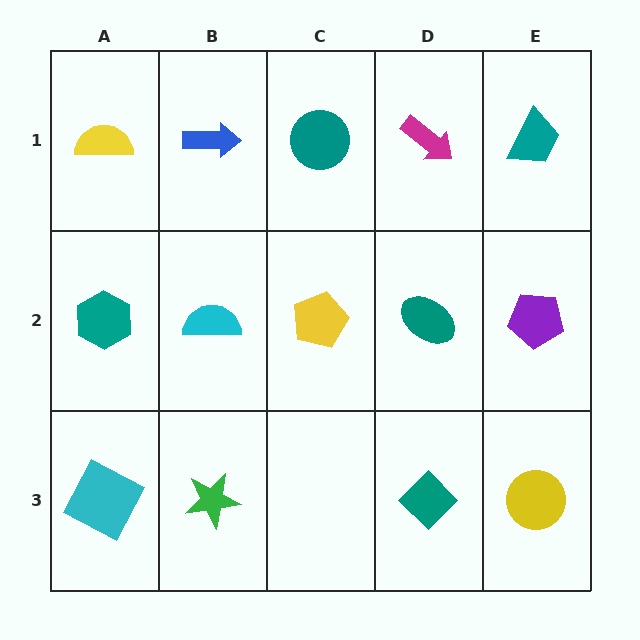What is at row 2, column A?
A teal hexagon.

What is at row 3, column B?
A green star.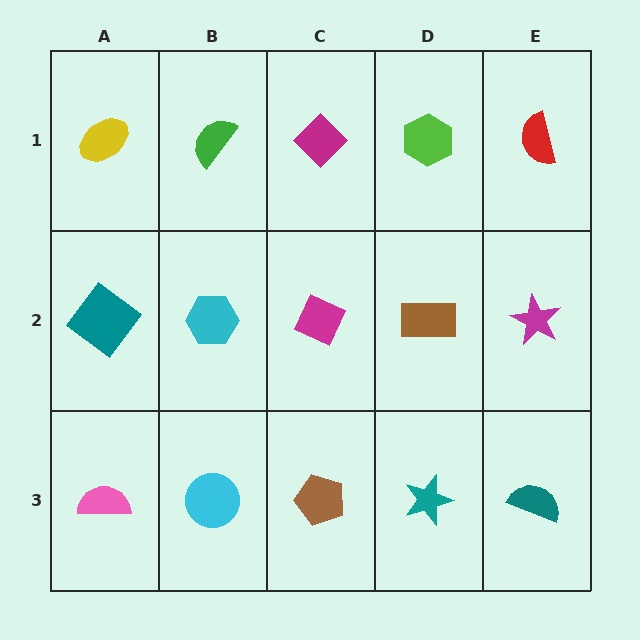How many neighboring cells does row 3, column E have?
2.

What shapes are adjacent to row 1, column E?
A magenta star (row 2, column E), a lime hexagon (row 1, column D).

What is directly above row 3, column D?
A brown rectangle.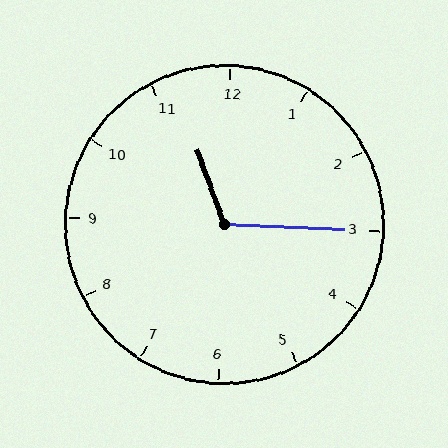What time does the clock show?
11:15.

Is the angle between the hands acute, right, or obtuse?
It is obtuse.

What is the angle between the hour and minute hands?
Approximately 112 degrees.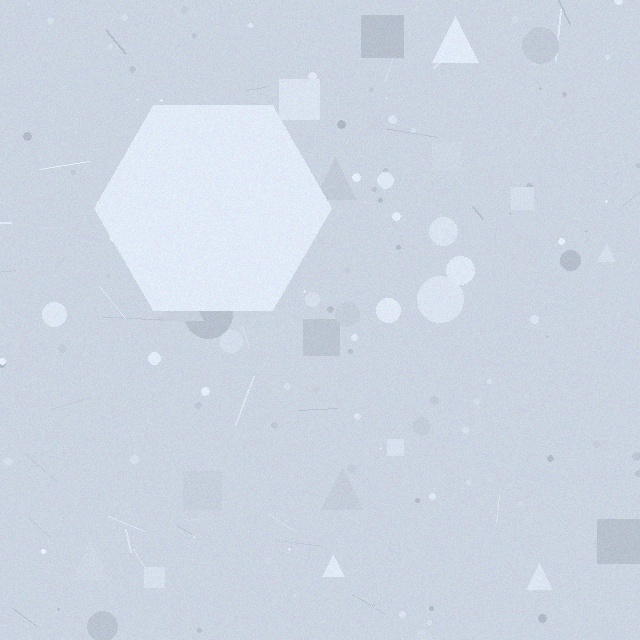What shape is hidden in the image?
A hexagon is hidden in the image.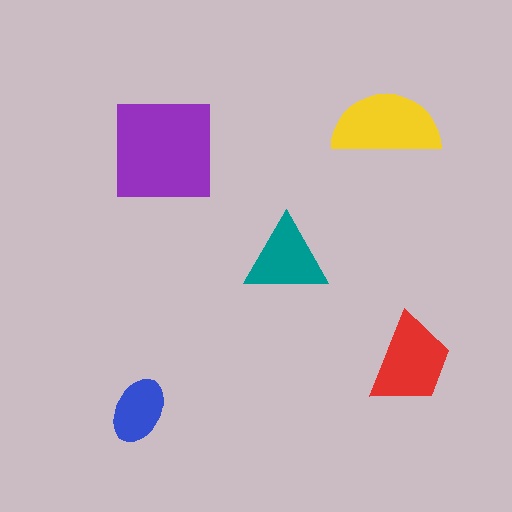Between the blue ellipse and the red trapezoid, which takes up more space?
The red trapezoid.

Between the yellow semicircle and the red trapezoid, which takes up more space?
The yellow semicircle.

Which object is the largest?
The purple square.